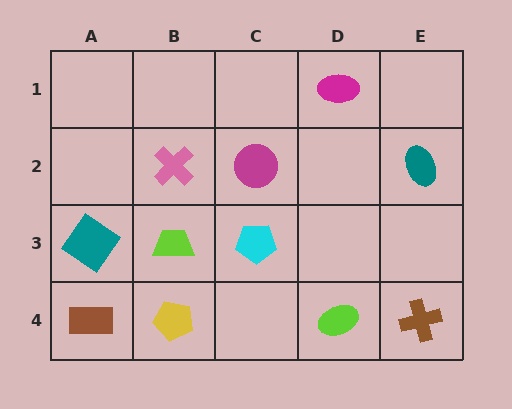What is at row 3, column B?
A lime trapezoid.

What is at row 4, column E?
A brown cross.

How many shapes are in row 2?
3 shapes.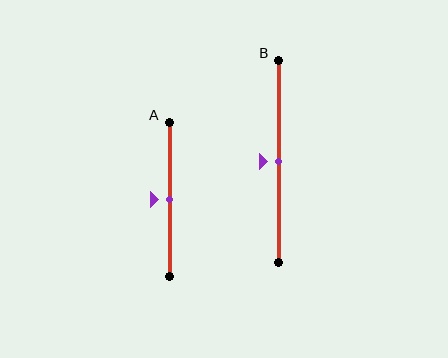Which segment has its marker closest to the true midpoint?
Segment A has its marker closest to the true midpoint.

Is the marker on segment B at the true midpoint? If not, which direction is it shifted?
Yes, the marker on segment B is at the true midpoint.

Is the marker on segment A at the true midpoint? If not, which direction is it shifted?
Yes, the marker on segment A is at the true midpoint.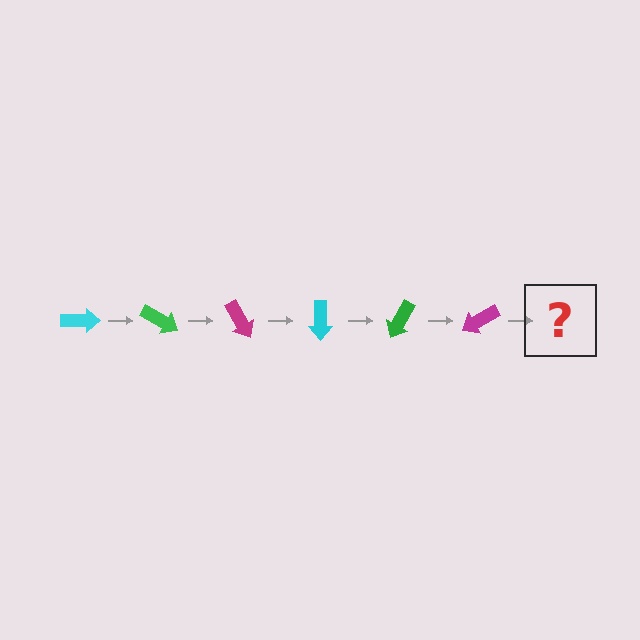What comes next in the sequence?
The next element should be a cyan arrow, rotated 180 degrees from the start.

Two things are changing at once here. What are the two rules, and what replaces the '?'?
The two rules are that it rotates 30 degrees each step and the color cycles through cyan, green, and magenta. The '?' should be a cyan arrow, rotated 180 degrees from the start.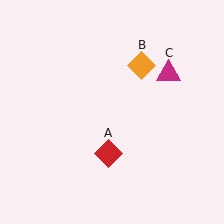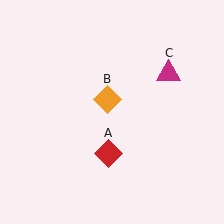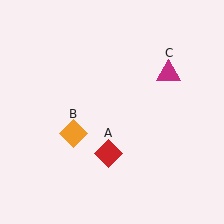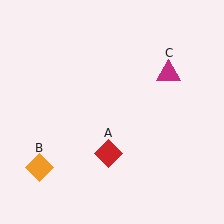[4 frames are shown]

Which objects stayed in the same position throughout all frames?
Red diamond (object A) and magenta triangle (object C) remained stationary.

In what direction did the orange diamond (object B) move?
The orange diamond (object B) moved down and to the left.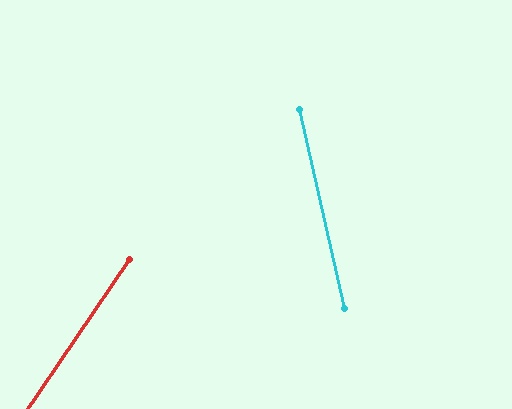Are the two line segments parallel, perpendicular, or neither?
Neither parallel nor perpendicular — they differ by about 47°.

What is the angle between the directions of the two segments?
Approximately 47 degrees.